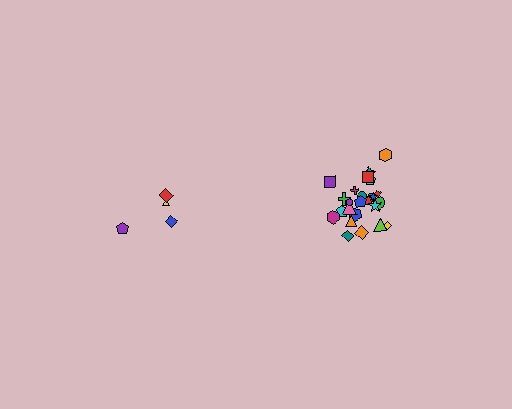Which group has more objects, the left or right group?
The right group.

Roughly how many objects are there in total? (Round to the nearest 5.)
Roughly 30 objects in total.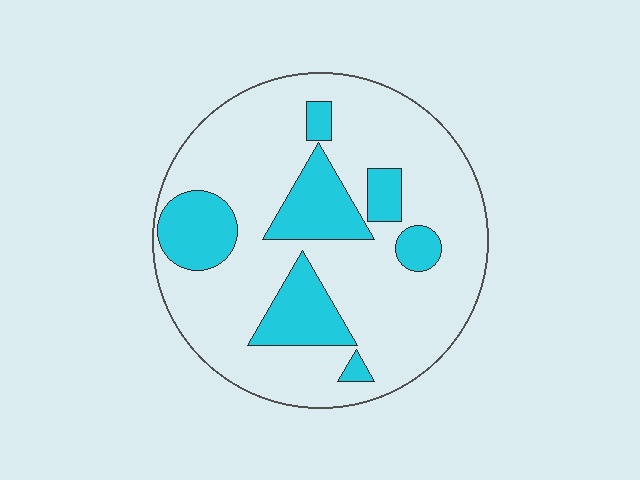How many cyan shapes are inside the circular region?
7.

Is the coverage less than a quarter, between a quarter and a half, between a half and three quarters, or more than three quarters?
Less than a quarter.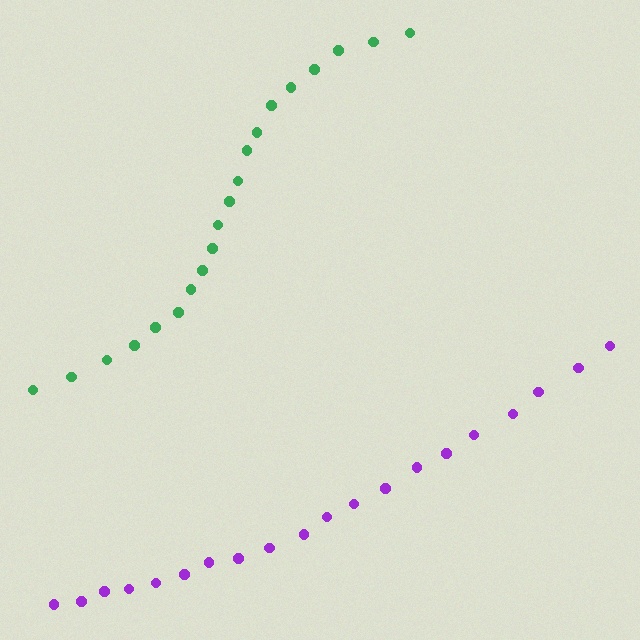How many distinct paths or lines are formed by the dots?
There are 2 distinct paths.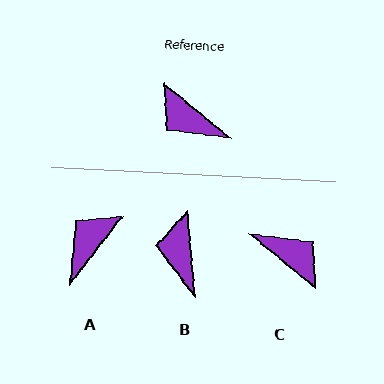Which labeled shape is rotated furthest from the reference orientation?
C, about 179 degrees away.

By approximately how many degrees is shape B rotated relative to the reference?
Approximately 46 degrees clockwise.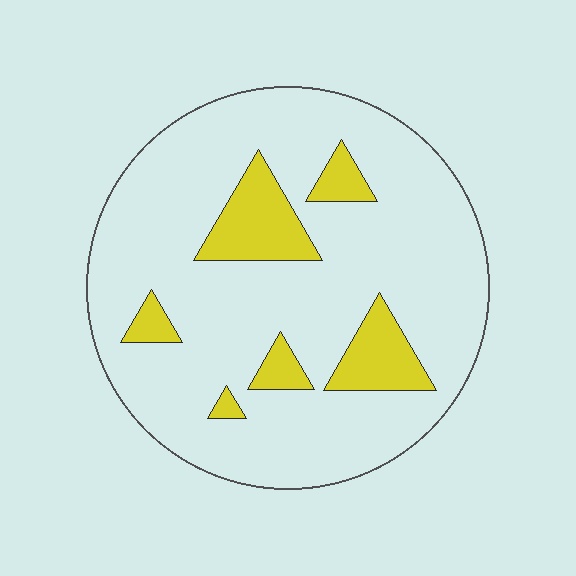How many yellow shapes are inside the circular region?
6.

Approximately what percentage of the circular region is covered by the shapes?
Approximately 15%.